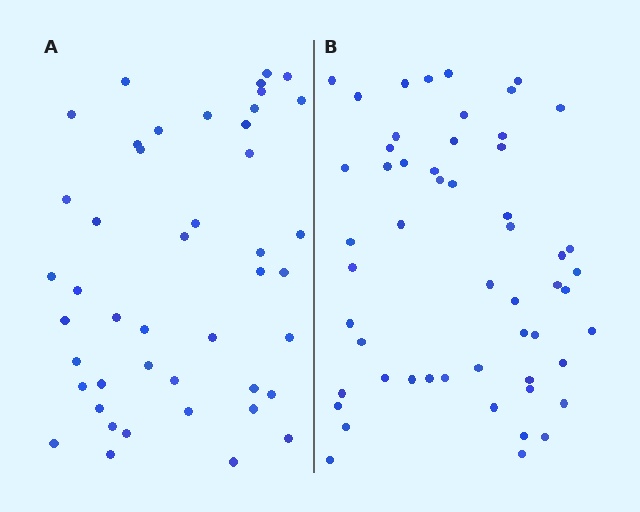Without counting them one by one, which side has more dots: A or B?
Region B (the right region) has more dots.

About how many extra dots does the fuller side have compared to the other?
Region B has roughly 8 or so more dots than region A.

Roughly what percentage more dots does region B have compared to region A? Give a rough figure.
About 20% more.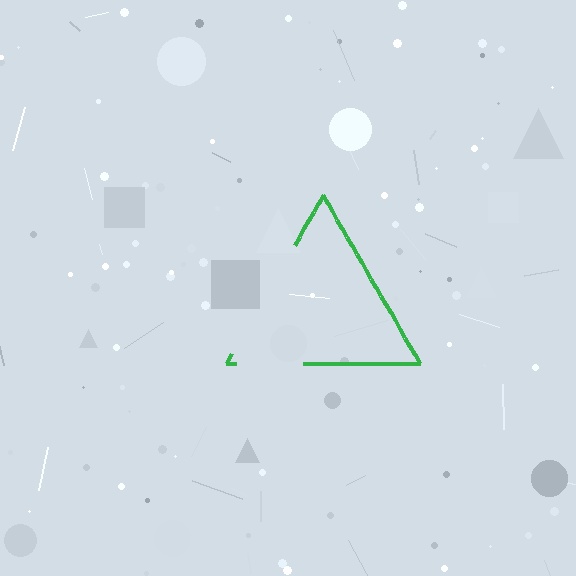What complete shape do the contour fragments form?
The contour fragments form a triangle.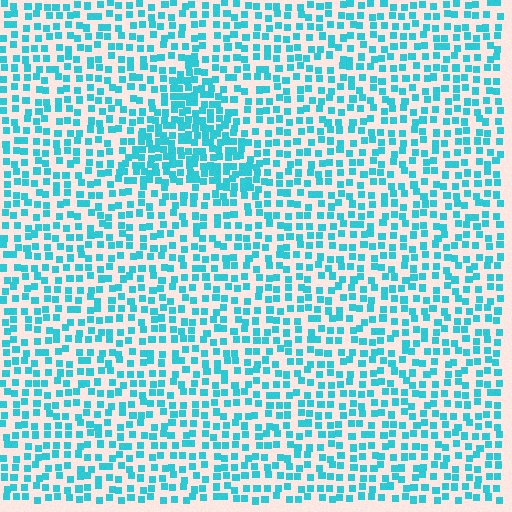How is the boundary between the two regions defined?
The boundary is defined by a change in element density (approximately 1.9x ratio). All elements are the same color, size, and shape.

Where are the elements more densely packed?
The elements are more densely packed inside the triangle boundary.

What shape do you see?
I see a triangle.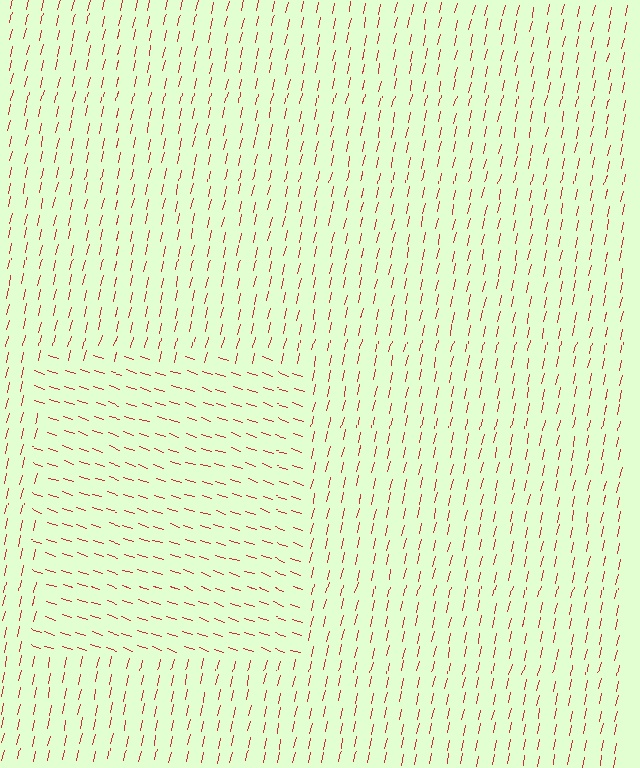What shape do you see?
I see a rectangle.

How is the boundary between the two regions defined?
The boundary is defined purely by a change in line orientation (approximately 84 degrees difference). All lines are the same color and thickness.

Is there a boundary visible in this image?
Yes, there is a texture boundary formed by a change in line orientation.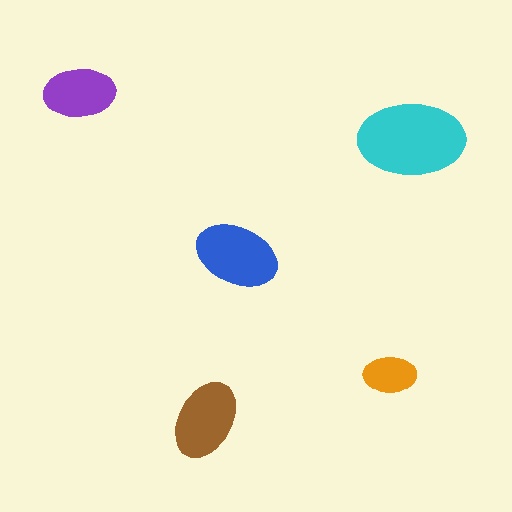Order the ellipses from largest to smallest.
the cyan one, the blue one, the brown one, the purple one, the orange one.